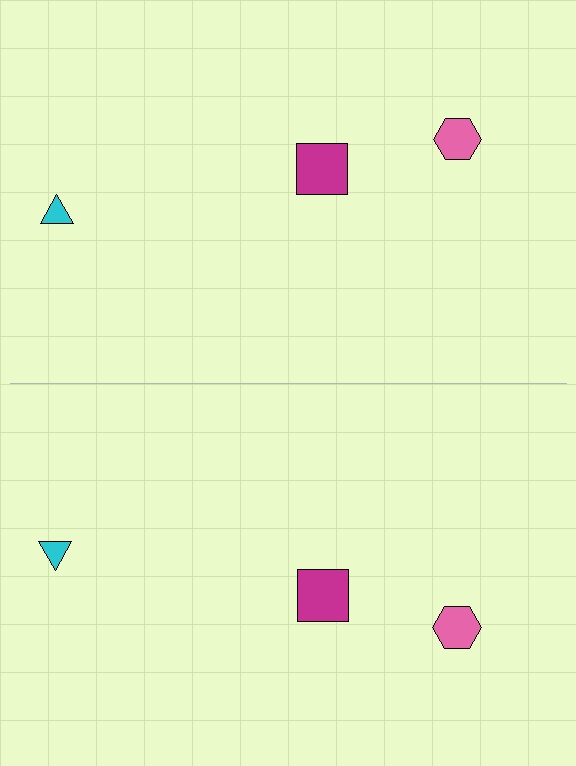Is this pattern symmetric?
Yes, this pattern has bilateral (reflection) symmetry.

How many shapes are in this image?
There are 6 shapes in this image.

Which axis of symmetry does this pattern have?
The pattern has a horizontal axis of symmetry running through the center of the image.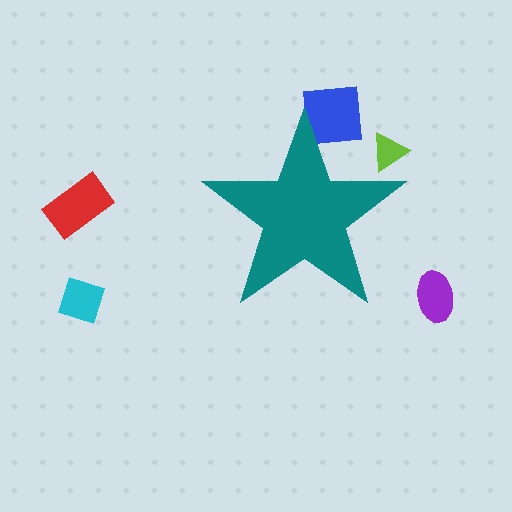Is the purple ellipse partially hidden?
No, the purple ellipse is fully visible.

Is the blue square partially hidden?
Yes, the blue square is partially hidden behind the teal star.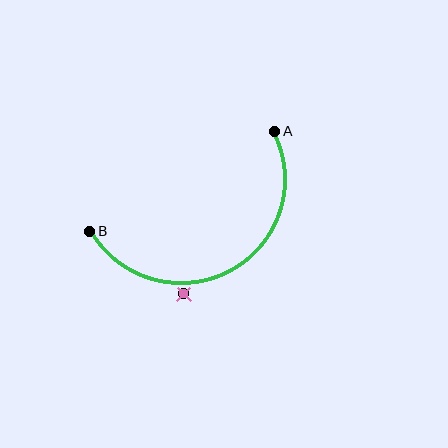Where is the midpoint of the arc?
The arc midpoint is the point on the curve farthest from the straight line joining A and B. It sits below that line.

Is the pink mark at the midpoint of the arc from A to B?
No — the pink mark does not lie on the arc at all. It sits slightly outside the curve.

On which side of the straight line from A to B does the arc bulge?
The arc bulges below the straight line connecting A and B.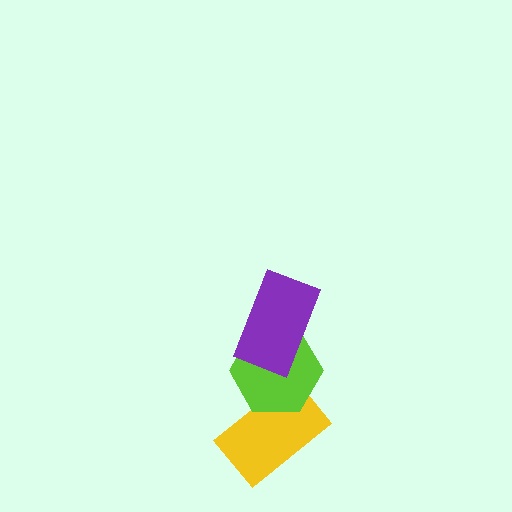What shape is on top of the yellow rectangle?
The lime hexagon is on top of the yellow rectangle.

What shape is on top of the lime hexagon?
The purple rectangle is on top of the lime hexagon.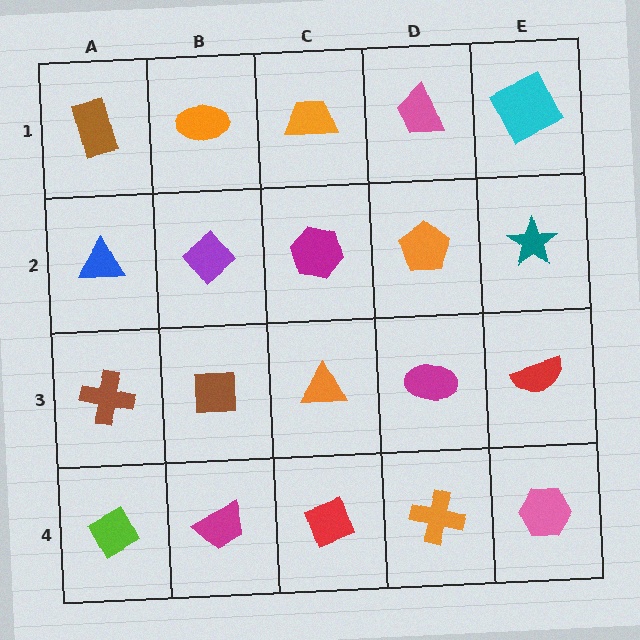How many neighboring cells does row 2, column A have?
3.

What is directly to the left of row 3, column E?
A magenta ellipse.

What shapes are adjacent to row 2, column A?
A brown rectangle (row 1, column A), a brown cross (row 3, column A), a purple diamond (row 2, column B).